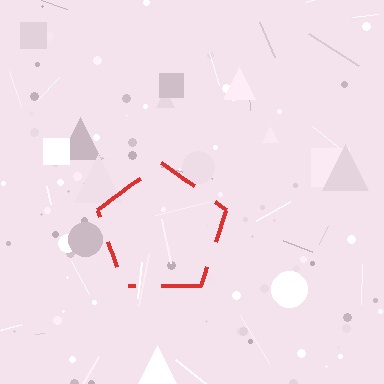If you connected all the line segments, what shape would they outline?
They would outline a pentagon.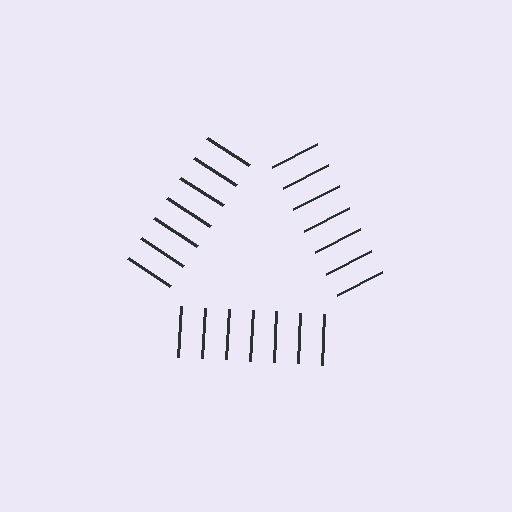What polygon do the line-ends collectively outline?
An illusory triangle — the line segments terminate on its edges but no continuous stroke is drawn.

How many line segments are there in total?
21 — 7 along each of the 3 edges.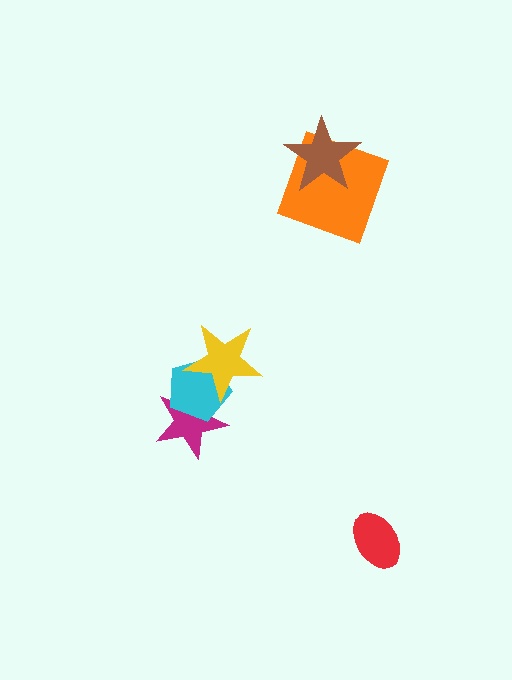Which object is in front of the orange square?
The brown star is in front of the orange square.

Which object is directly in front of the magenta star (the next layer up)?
The cyan pentagon is directly in front of the magenta star.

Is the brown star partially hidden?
No, no other shape covers it.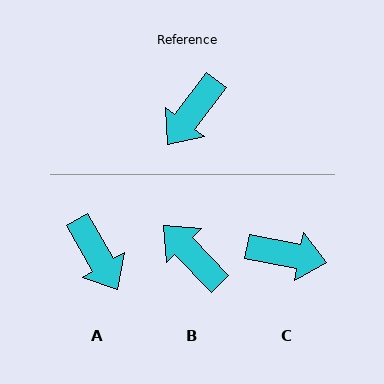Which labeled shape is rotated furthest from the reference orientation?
C, about 116 degrees away.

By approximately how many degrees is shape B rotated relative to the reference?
Approximately 99 degrees clockwise.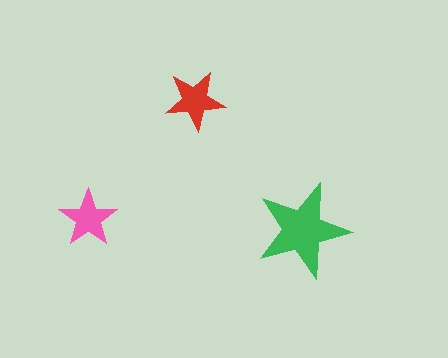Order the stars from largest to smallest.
the green one, the red one, the pink one.